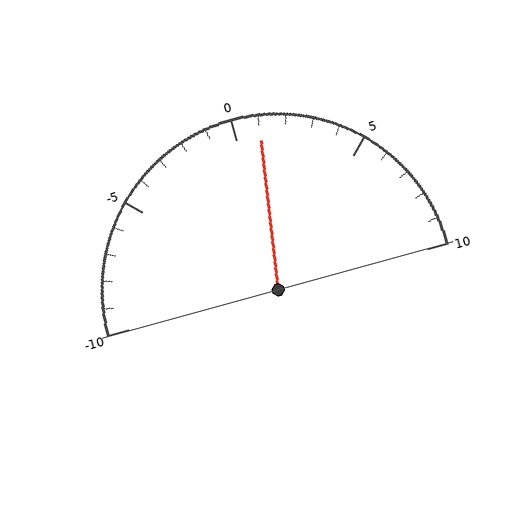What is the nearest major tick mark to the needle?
The nearest major tick mark is 0.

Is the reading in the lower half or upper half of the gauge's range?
The reading is in the upper half of the range (-10 to 10).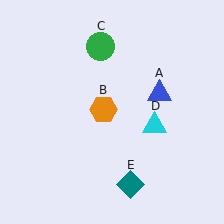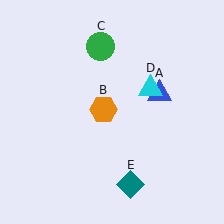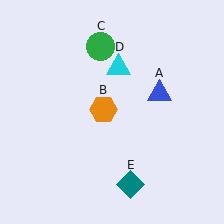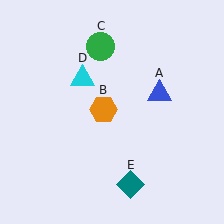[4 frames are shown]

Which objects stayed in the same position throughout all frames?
Blue triangle (object A) and orange hexagon (object B) and green circle (object C) and teal diamond (object E) remained stationary.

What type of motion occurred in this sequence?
The cyan triangle (object D) rotated counterclockwise around the center of the scene.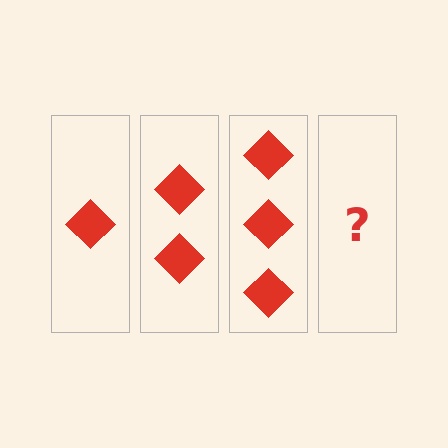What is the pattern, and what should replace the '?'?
The pattern is that each step adds one more diamond. The '?' should be 4 diamonds.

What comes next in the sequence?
The next element should be 4 diamonds.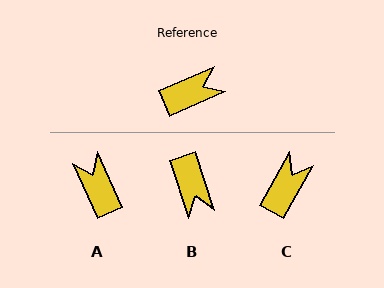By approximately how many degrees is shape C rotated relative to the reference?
Approximately 38 degrees counter-clockwise.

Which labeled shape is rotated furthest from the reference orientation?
B, about 95 degrees away.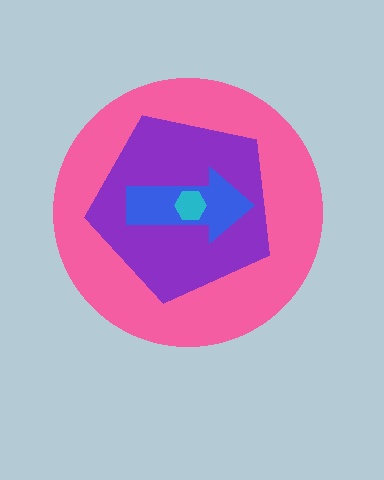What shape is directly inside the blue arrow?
The cyan hexagon.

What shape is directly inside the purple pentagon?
The blue arrow.